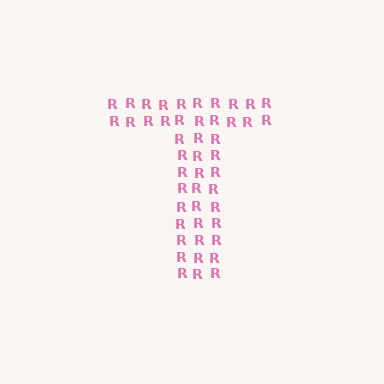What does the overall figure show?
The overall figure shows the letter T.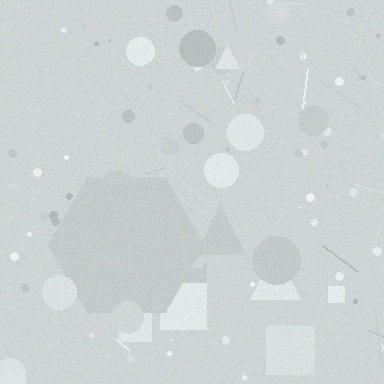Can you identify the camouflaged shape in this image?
The camouflaged shape is a hexagon.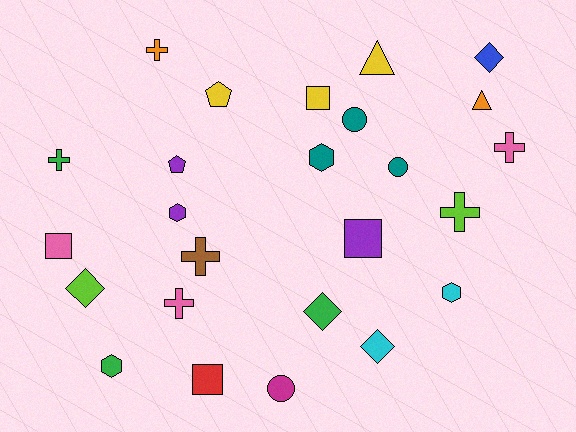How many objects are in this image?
There are 25 objects.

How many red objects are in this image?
There is 1 red object.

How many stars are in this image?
There are no stars.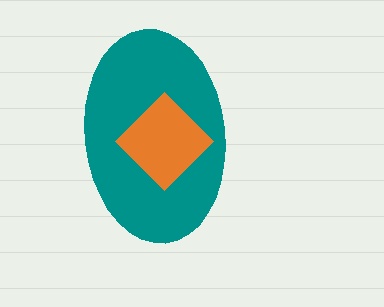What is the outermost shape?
The teal ellipse.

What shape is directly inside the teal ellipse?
The orange diamond.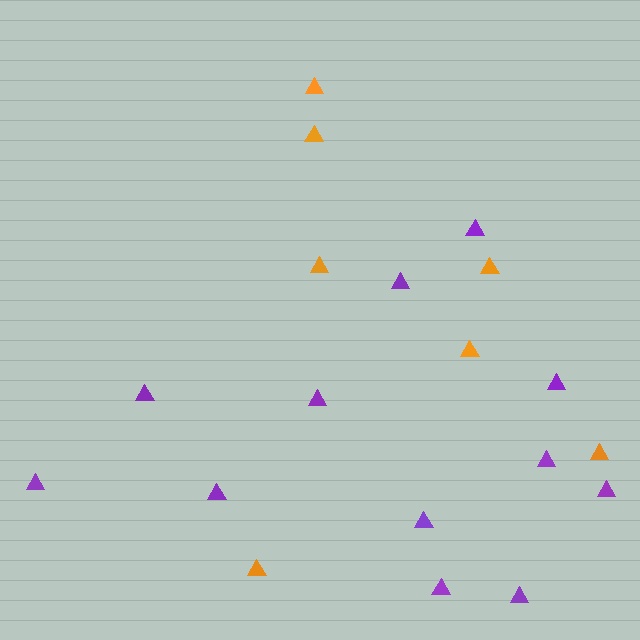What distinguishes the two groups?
There are 2 groups: one group of purple triangles (12) and one group of orange triangles (7).